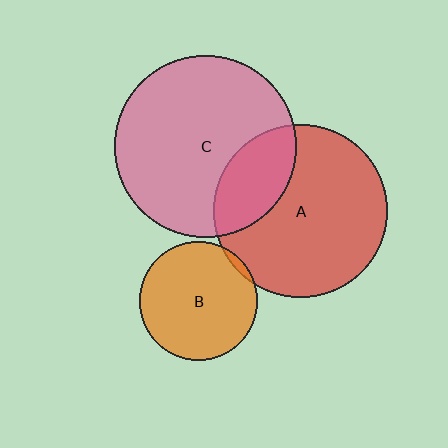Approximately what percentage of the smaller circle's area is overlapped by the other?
Approximately 5%.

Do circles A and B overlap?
Yes.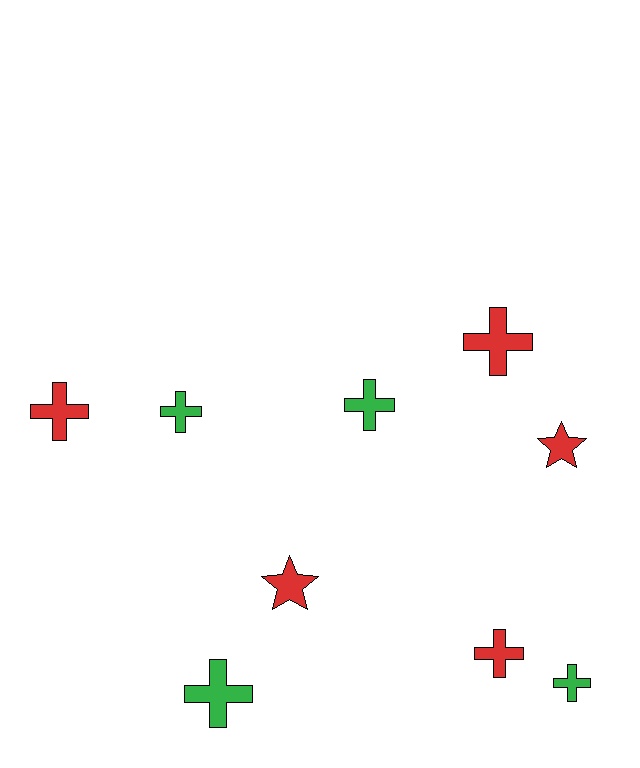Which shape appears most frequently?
Cross, with 7 objects.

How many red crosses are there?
There are 3 red crosses.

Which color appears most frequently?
Red, with 5 objects.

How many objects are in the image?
There are 9 objects.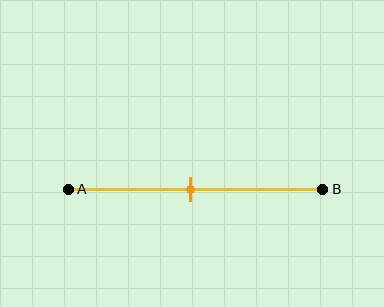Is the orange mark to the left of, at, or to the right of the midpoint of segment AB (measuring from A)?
The orange mark is approximately at the midpoint of segment AB.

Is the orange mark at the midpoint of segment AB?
Yes, the mark is approximately at the midpoint.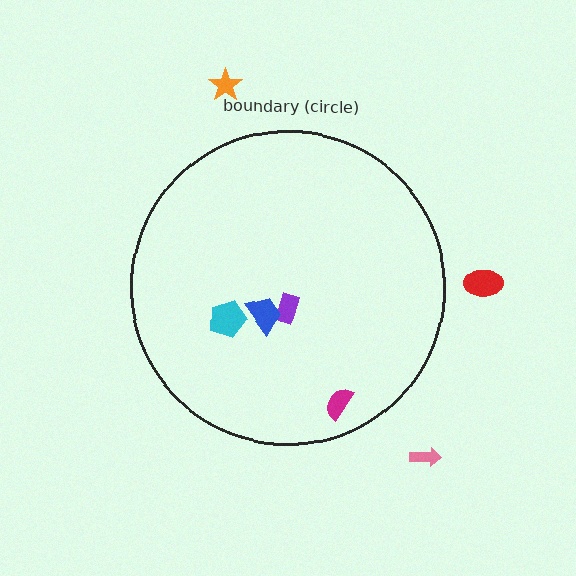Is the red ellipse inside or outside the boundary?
Outside.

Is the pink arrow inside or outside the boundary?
Outside.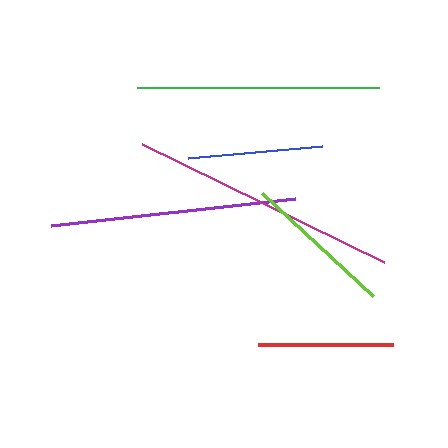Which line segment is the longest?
The magenta line is the longest at approximately 269 pixels.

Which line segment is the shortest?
The blue line is the shortest at approximately 134 pixels.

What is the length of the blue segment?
The blue segment is approximately 134 pixels long.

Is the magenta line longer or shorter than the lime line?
The magenta line is longer than the lime line.